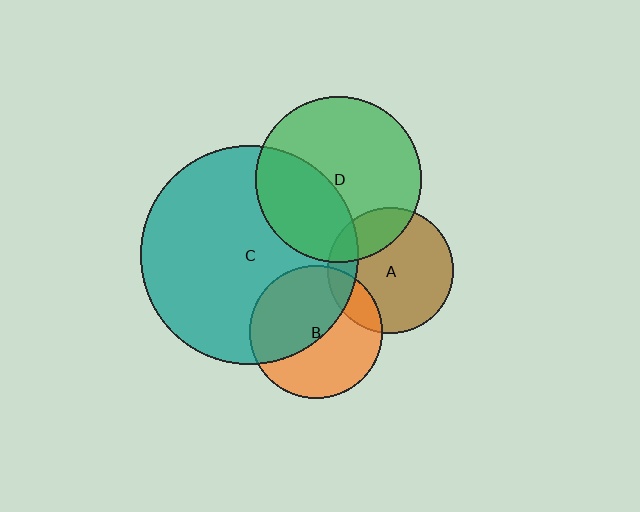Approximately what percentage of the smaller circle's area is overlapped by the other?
Approximately 15%.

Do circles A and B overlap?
Yes.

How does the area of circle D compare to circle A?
Approximately 1.7 times.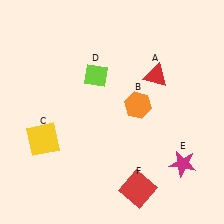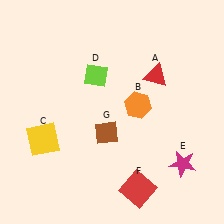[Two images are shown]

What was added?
A brown diamond (G) was added in Image 2.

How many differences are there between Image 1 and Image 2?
There is 1 difference between the two images.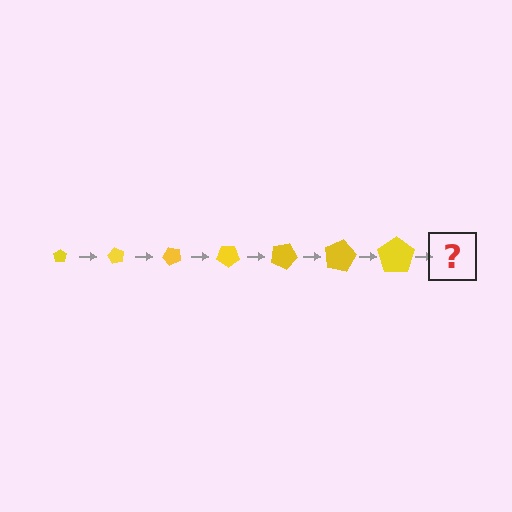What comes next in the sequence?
The next element should be a pentagon, larger than the previous one and rotated 420 degrees from the start.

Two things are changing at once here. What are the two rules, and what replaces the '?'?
The two rules are that the pentagon grows larger each step and it rotates 60 degrees each step. The '?' should be a pentagon, larger than the previous one and rotated 420 degrees from the start.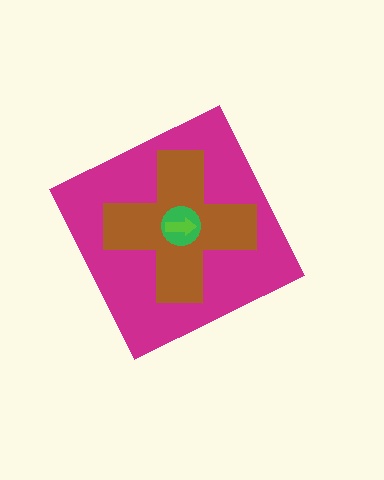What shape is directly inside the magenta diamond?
The brown cross.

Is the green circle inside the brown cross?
Yes.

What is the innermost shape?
The lime arrow.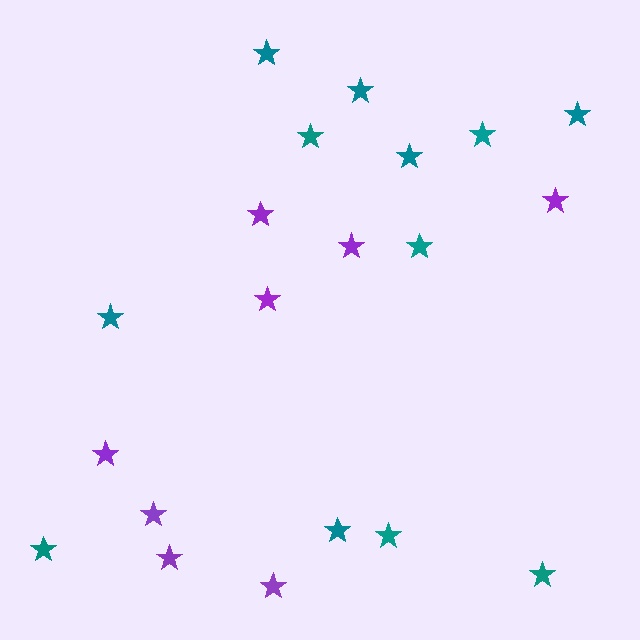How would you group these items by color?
There are 2 groups: one group of purple stars (8) and one group of teal stars (12).